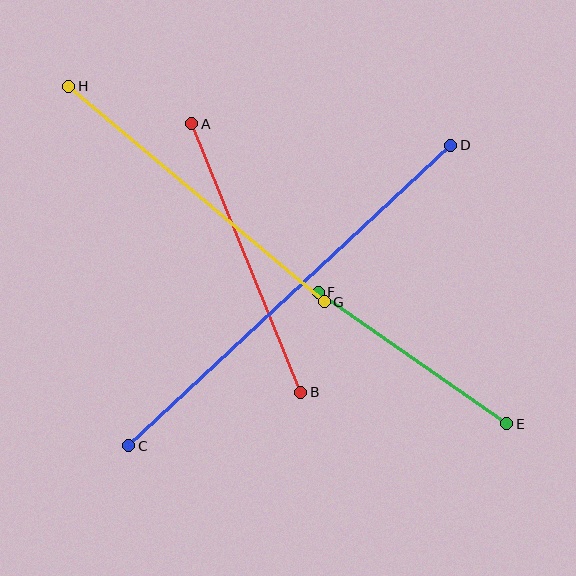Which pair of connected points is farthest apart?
Points C and D are farthest apart.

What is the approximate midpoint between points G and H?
The midpoint is at approximately (196, 194) pixels.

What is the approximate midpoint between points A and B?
The midpoint is at approximately (246, 258) pixels.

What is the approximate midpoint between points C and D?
The midpoint is at approximately (290, 296) pixels.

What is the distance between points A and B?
The distance is approximately 290 pixels.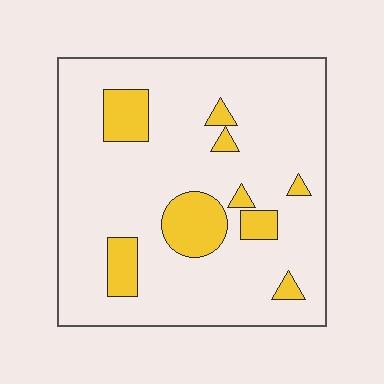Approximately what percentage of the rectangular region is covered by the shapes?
Approximately 15%.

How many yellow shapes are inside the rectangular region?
9.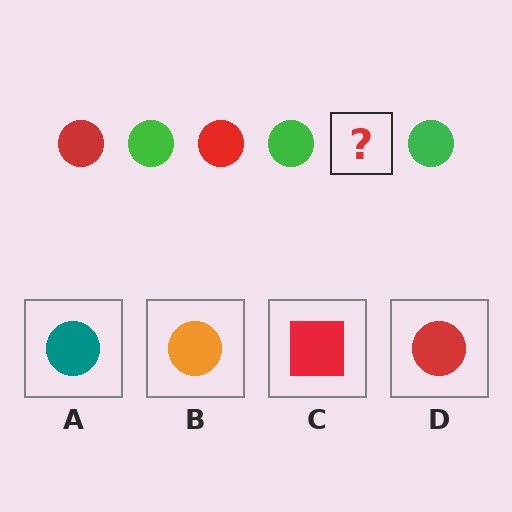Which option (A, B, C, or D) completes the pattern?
D.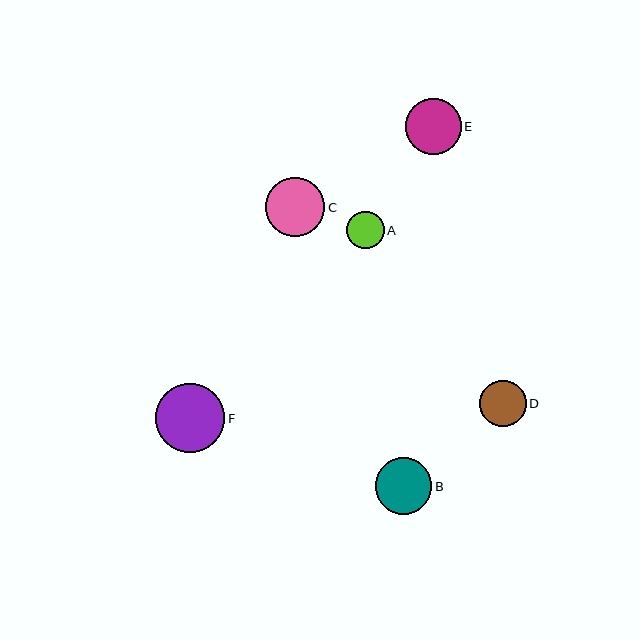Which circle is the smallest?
Circle A is the smallest with a size of approximately 38 pixels.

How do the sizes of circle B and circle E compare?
Circle B and circle E are approximately the same size.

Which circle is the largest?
Circle F is the largest with a size of approximately 69 pixels.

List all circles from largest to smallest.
From largest to smallest: F, C, B, E, D, A.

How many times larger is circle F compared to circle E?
Circle F is approximately 1.2 times the size of circle E.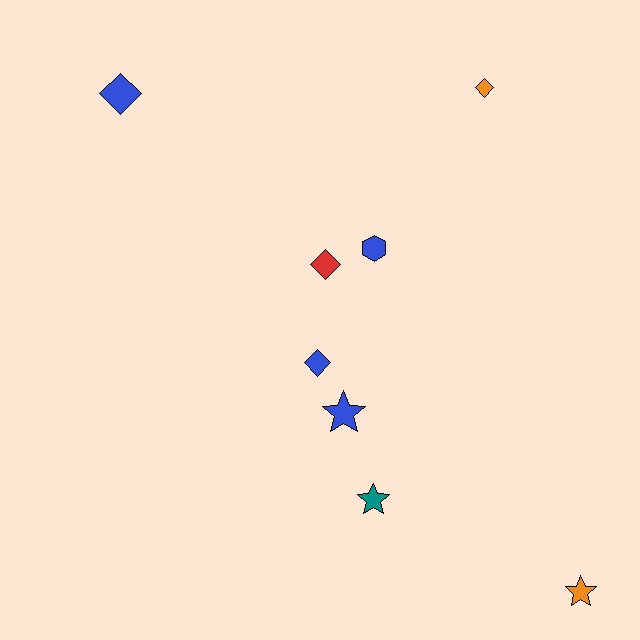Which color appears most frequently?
Blue, with 4 objects.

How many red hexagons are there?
There are no red hexagons.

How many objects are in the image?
There are 8 objects.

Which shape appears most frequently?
Diamond, with 4 objects.